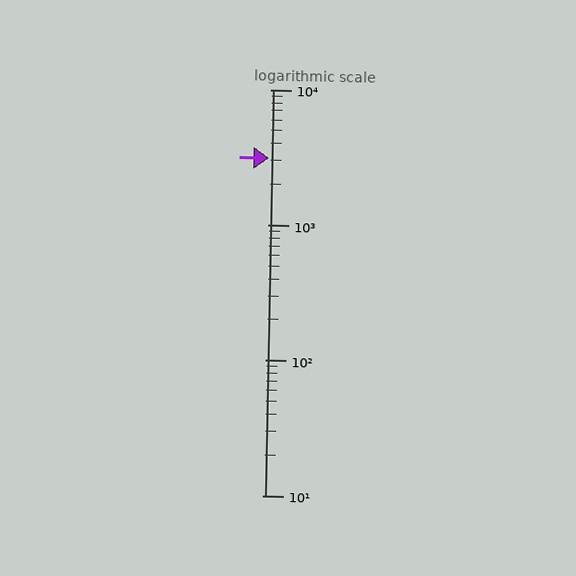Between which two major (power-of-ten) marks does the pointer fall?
The pointer is between 1000 and 10000.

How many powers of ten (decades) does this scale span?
The scale spans 3 decades, from 10 to 10000.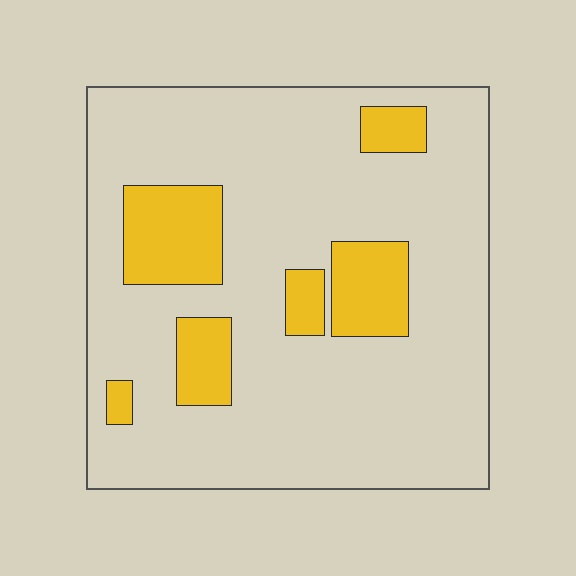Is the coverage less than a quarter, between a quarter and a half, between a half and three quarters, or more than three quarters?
Less than a quarter.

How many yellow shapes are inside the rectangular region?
6.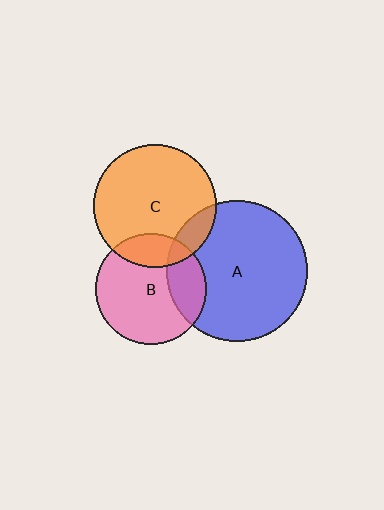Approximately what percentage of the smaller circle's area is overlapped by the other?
Approximately 25%.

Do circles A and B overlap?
Yes.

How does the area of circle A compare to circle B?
Approximately 1.6 times.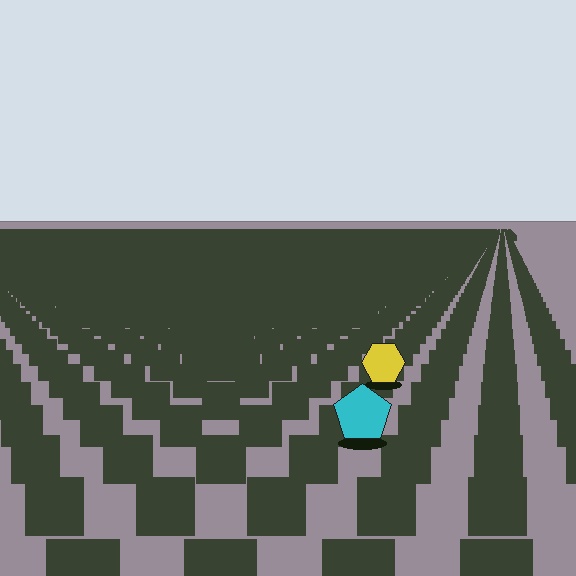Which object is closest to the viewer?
The cyan pentagon is closest. The texture marks near it are larger and more spread out.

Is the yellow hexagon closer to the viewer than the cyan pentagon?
No. The cyan pentagon is closer — you can tell from the texture gradient: the ground texture is coarser near it.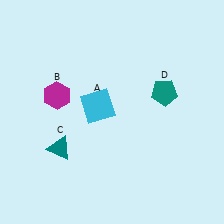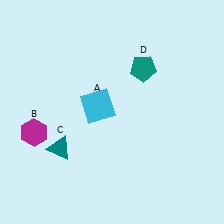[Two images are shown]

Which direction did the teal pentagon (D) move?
The teal pentagon (D) moved up.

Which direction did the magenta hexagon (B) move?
The magenta hexagon (B) moved down.